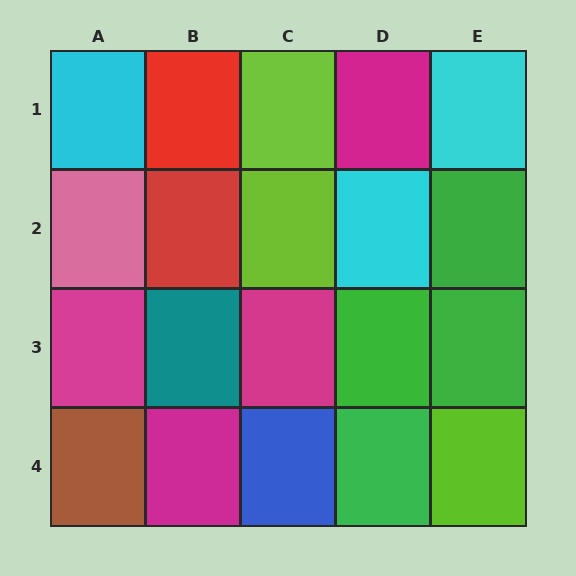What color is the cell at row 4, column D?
Green.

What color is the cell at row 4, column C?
Blue.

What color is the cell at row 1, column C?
Lime.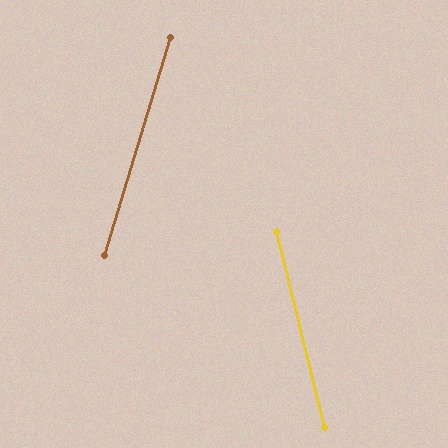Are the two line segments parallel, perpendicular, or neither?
Neither parallel nor perpendicular — they differ by about 30°.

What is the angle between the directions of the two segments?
Approximately 30 degrees.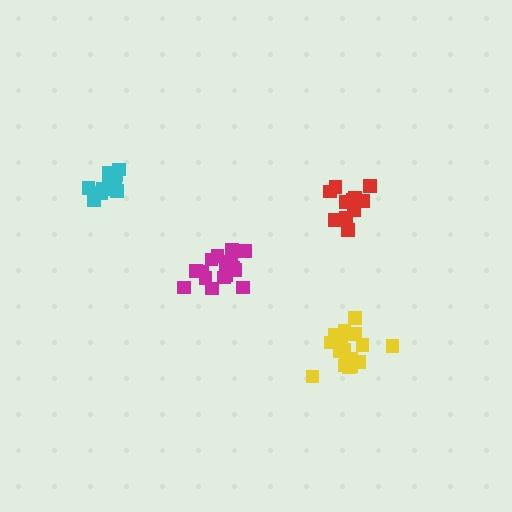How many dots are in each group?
Group 1: 13 dots, Group 2: 17 dots, Group 3: 14 dots, Group 4: 17 dots (61 total).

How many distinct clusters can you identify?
There are 4 distinct clusters.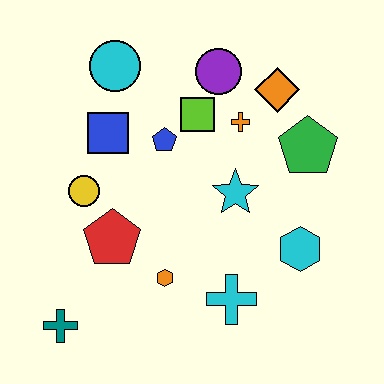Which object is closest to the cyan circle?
The blue square is closest to the cyan circle.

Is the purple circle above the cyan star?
Yes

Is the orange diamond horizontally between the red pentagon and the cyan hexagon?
Yes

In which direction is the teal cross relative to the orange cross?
The teal cross is below the orange cross.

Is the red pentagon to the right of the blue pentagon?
No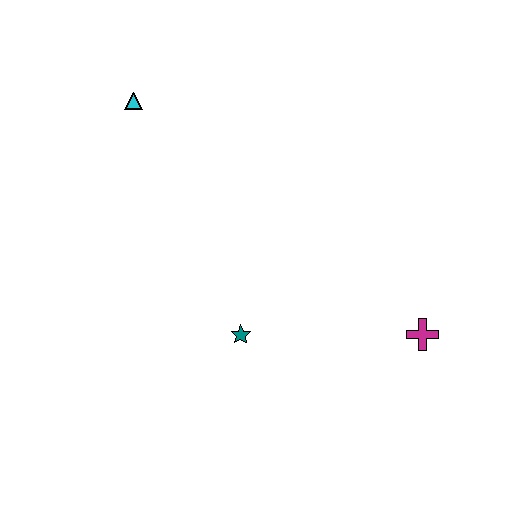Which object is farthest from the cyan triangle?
The magenta cross is farthest from the cyan triangle.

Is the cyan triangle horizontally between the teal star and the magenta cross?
No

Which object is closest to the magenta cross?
The teal star is closest to the magenta cross.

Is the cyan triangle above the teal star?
Yes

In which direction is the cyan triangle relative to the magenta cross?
The cyan triangle is to the left of the magenta cross.